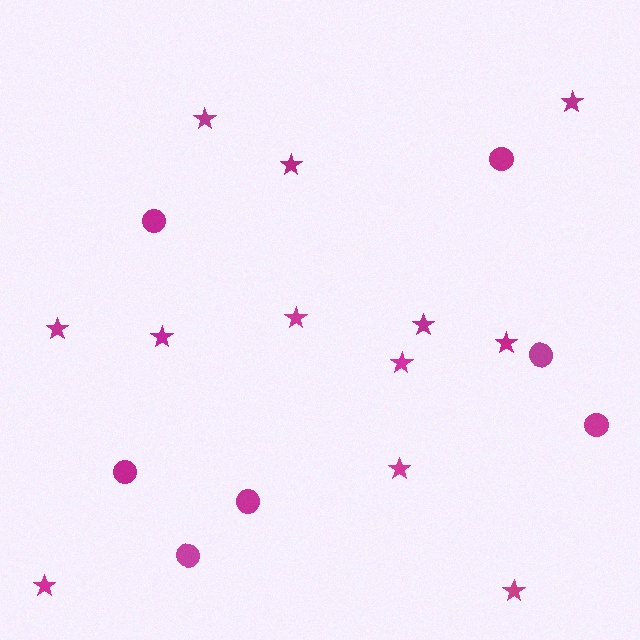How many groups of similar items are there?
There are 2 groups: one group of stars (12) and one group of circles (7).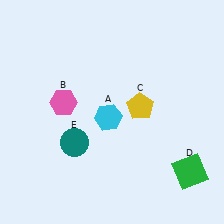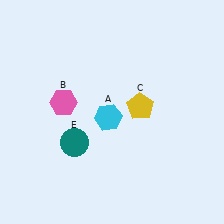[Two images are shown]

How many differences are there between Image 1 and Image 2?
There is 1 difference between the two images.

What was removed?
The green square (D) was removed in Image 2.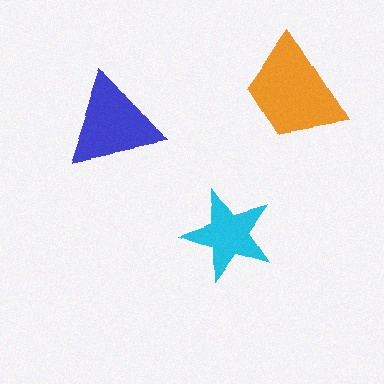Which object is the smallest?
The cyan star.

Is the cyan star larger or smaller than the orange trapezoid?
Smaller.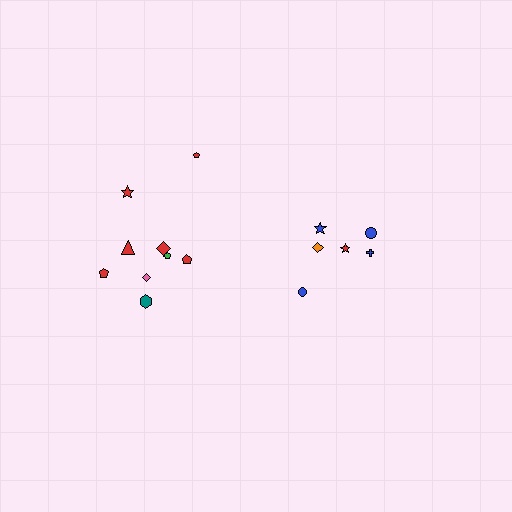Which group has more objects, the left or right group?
The left group.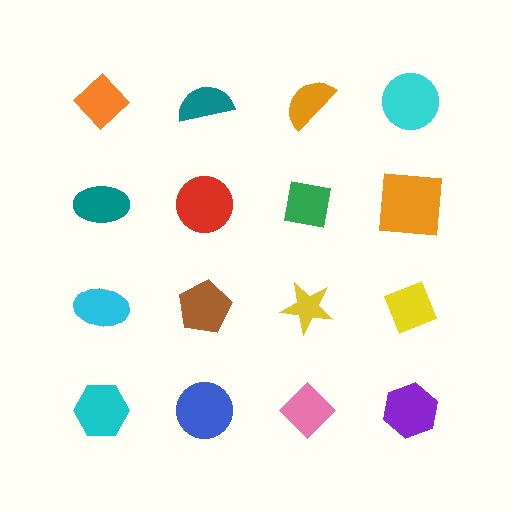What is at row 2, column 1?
A teal ellipse.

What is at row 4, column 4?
A purple hexagon.